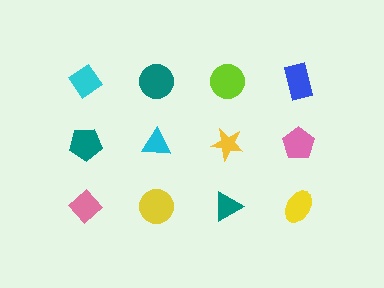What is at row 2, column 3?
A yellow star.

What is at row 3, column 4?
A yellow ellipse.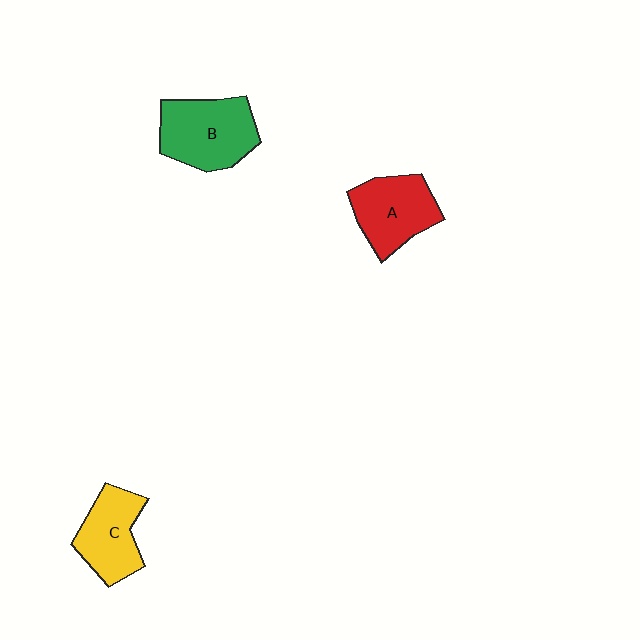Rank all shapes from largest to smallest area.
From largest to smallest: B (green), A (red), C (yellow).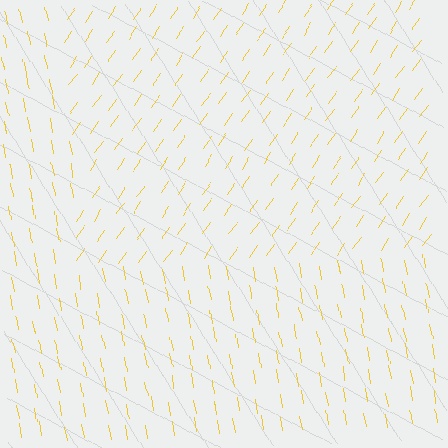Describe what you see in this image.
The image is filled with small yellow line segments. A rectangle region in the image has lines oriented differently from the surrounding lines, creating a visible texture boundary.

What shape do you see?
I see a rectangle.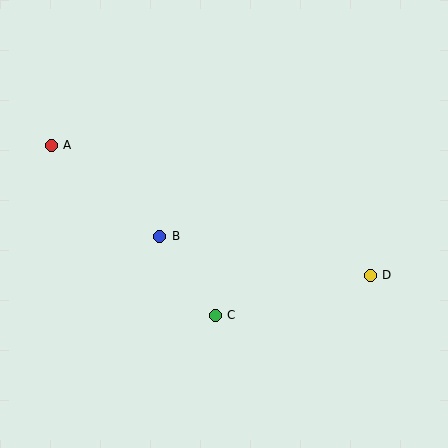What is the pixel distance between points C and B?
The distance between C and B is 96 pixels.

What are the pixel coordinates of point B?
Point B is at (160, 236).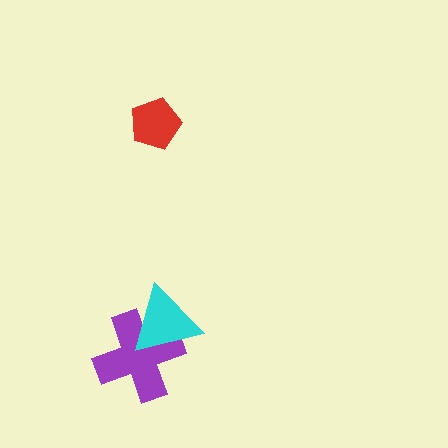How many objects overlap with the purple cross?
1 object overlaps with the purple cross.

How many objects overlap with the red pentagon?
0 objects overlap with the red pentagon.